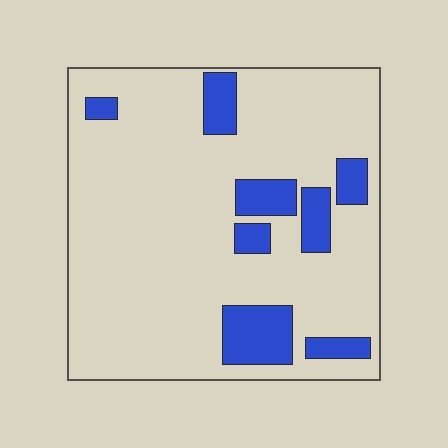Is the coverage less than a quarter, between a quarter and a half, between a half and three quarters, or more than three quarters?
Less than a quarter.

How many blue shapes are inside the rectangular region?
8.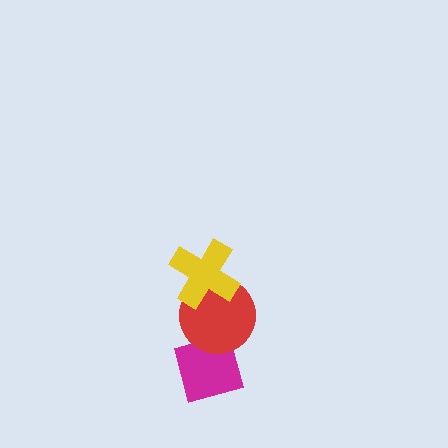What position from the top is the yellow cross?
The yellow cross is 1st from the top.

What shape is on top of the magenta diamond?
The red circle is on top of the magenta diamond.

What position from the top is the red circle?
The red circle is 2nd from the top.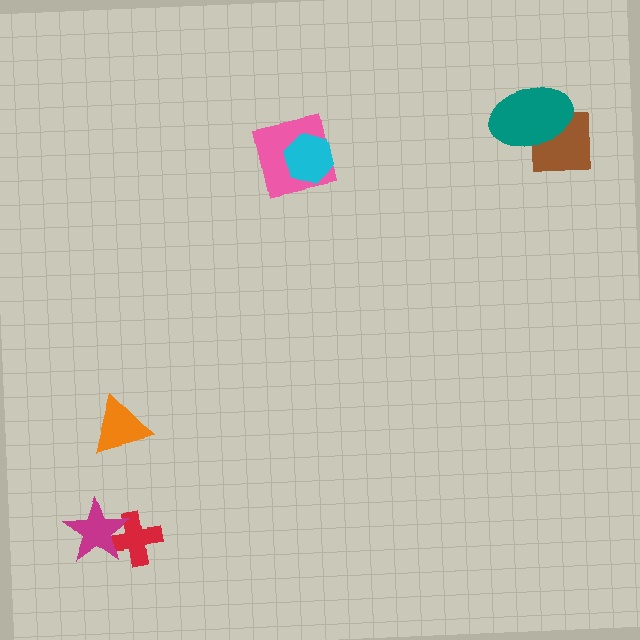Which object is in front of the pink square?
The cyan hexagon is in front of the pink square.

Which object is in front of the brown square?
The teal ellipse is in front of the brown square.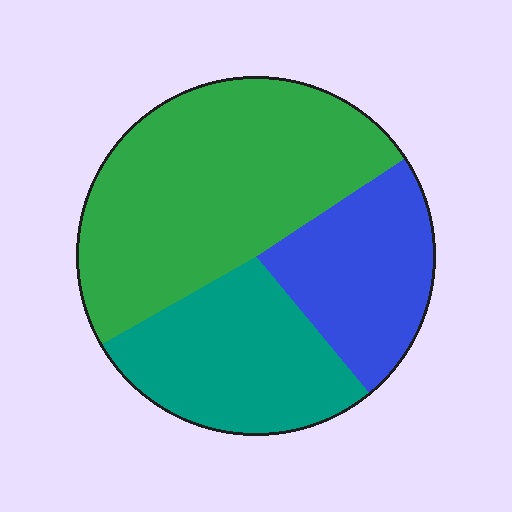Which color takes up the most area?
Green, at roughly 50%.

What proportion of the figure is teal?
Teal takes up between a quarter and a half of the figure.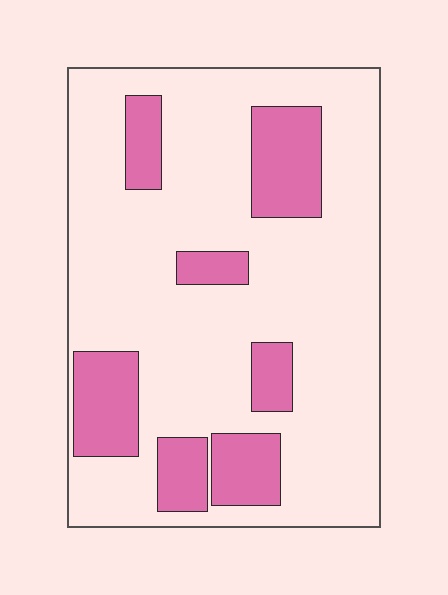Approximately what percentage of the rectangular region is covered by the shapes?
Approximately 25%.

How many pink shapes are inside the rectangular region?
7.